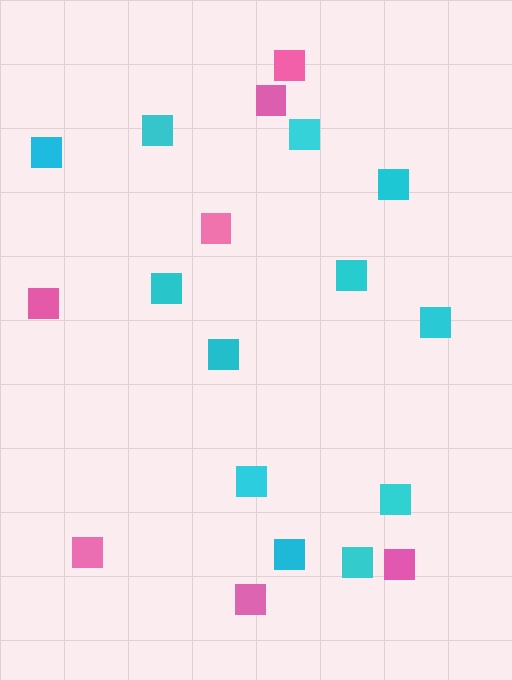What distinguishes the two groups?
There are 2 groups: one group of cyan squares (12) and one group of pink squares (7).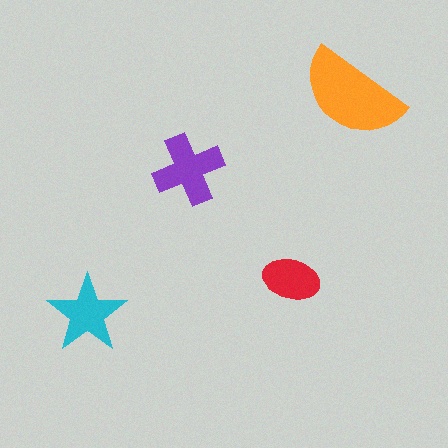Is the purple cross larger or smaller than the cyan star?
Larger.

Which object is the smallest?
The red ellipse.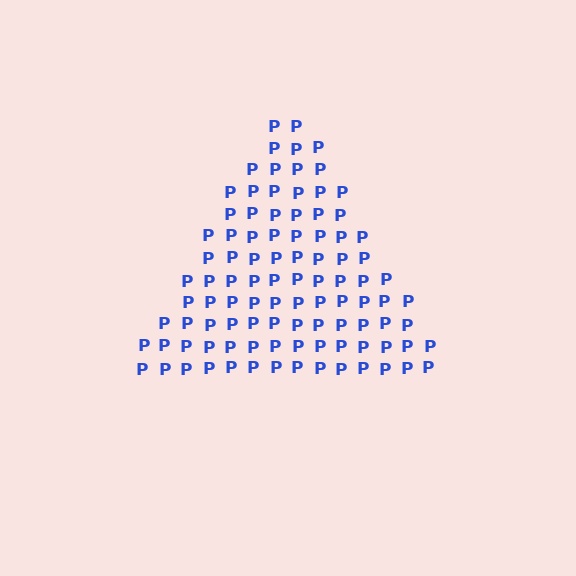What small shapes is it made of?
It is made of small letter P's.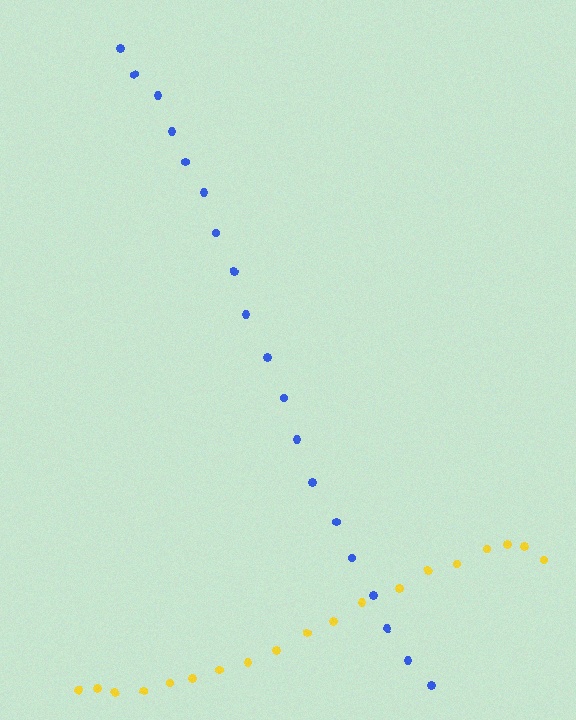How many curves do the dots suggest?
There are 2 distinct paths.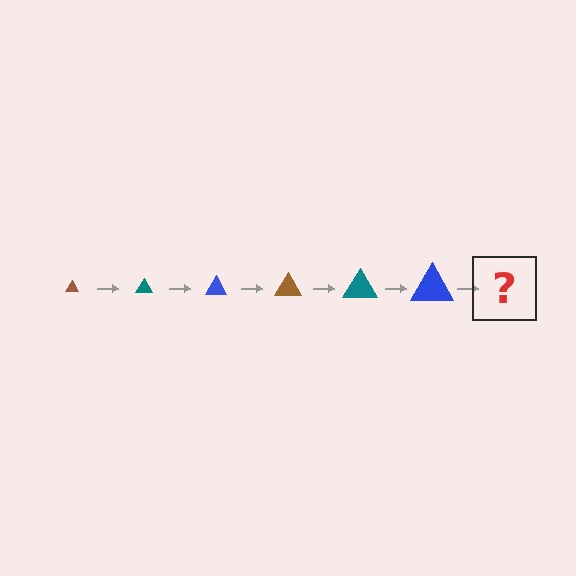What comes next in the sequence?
The next element should be a brown triangle, larger than the previous one.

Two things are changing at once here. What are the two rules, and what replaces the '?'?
The two rules are that the triangle grows larger each step and the color cycles through brown, teal, and blue. The '?' should be a brown triangle, larger than the previous one.